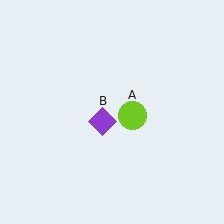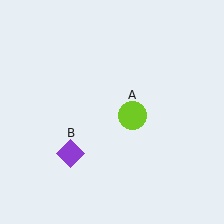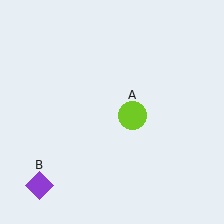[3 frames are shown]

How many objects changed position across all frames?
1 object changed position: purple diamond (object B).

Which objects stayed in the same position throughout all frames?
Lime circle (object A) remained stationary.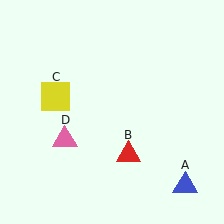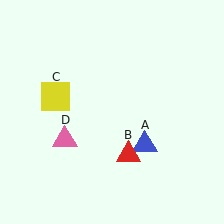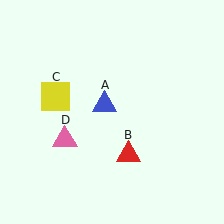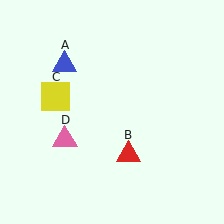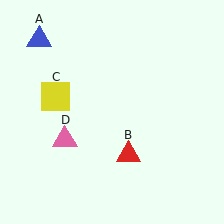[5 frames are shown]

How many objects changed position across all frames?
1 object changed position: blue triangle (object A).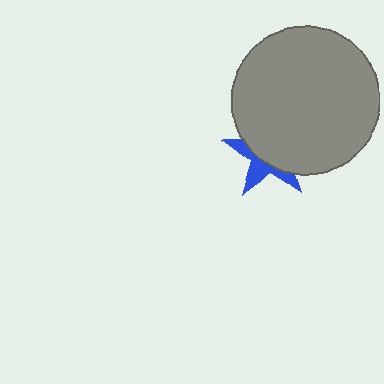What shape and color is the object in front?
The object in front is a gray circle.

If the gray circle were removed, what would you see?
You would see the complete blue star.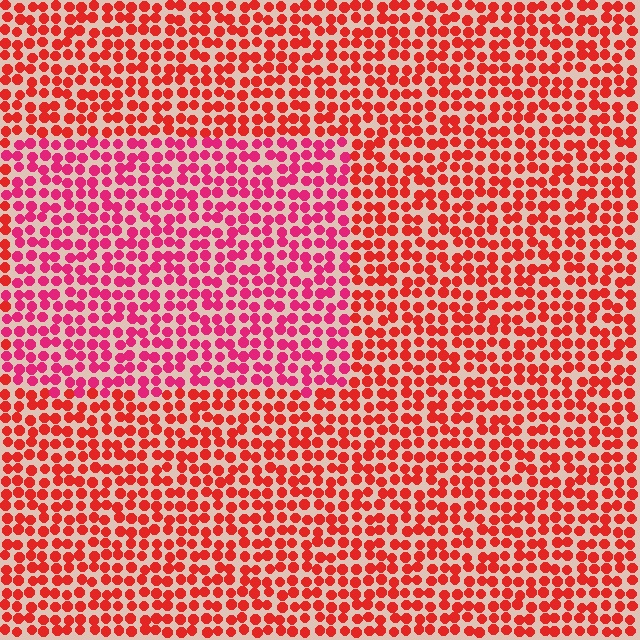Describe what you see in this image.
The image is filled with small red elements in a uniform arrangement. A rectangle-shaped region is visible where the elements are tinted to a slightly different hue, forming a subtle color boundary.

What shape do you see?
I see a rectangle.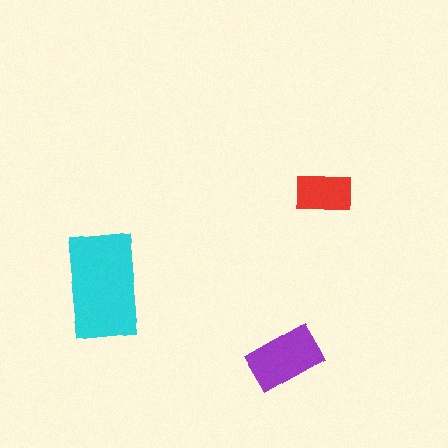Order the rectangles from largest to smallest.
the cyan one, the purple one, the red one.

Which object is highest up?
The red rectangle is topmost.